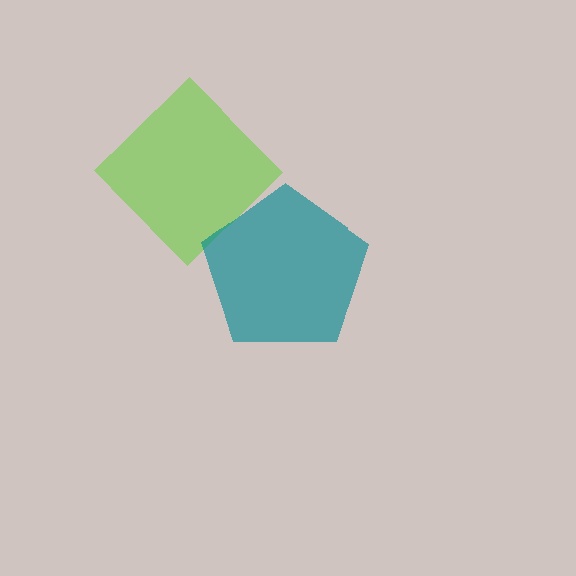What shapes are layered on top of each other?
The layered shapes are: a lime diamond, a teal pentagon.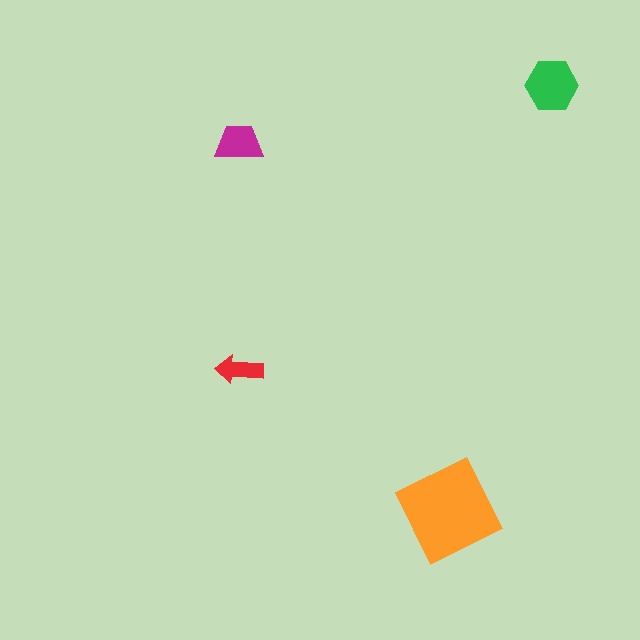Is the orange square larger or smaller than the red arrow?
Larger.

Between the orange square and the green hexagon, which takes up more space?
The orange square.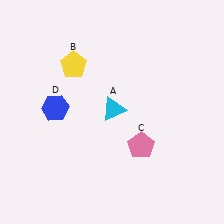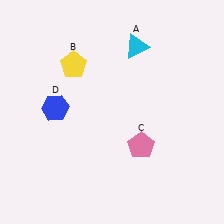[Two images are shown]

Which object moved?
The cyan triangle (A) moved up.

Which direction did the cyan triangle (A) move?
The cyan triangle (A) moved up.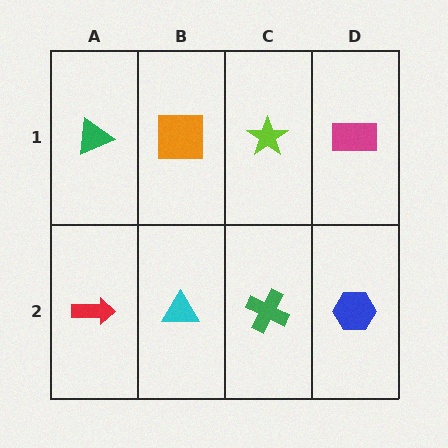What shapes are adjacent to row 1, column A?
A red arrow (row 2, column A), an orange square (row 1, column B).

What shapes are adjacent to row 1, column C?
A green cross (row 2, column C), an orange square (row 1, column B), a magenta rectangle (row 1, column D).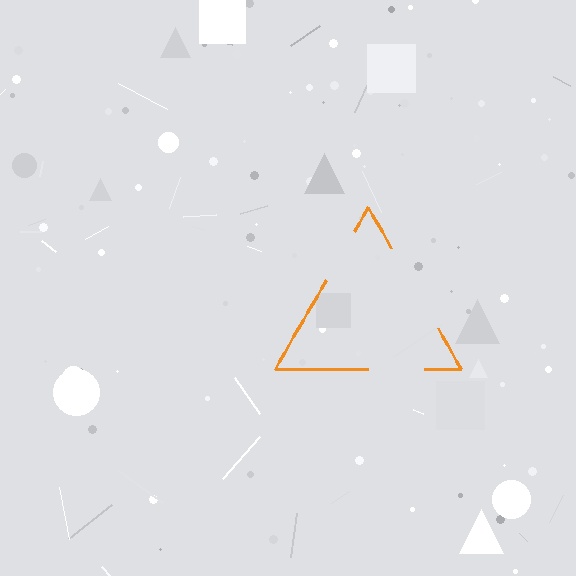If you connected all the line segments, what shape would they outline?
They would outline a triangle.